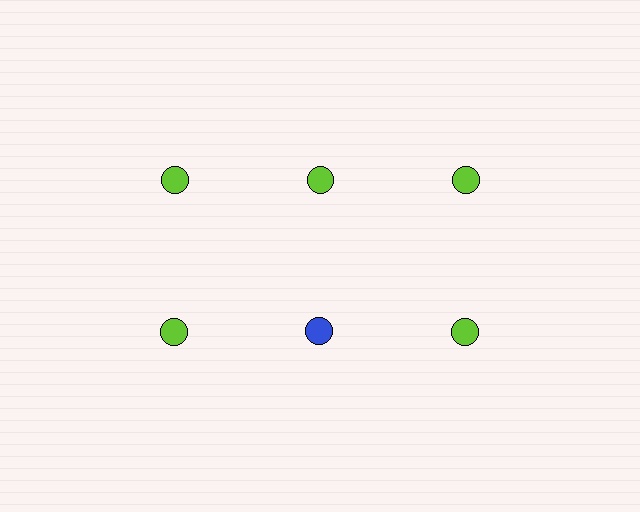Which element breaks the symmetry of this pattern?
The blue circle in the second row, second from left column breaks the symmetry. All other shapes are lime circles.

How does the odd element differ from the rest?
It has a different color: blue instead of lime.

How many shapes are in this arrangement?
There are 6 shapes arranged in a grid pattern.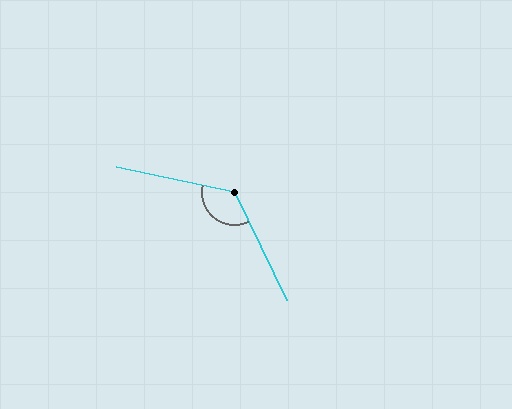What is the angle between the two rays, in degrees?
Approximately 128 degrees.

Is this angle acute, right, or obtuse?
It is obtuse.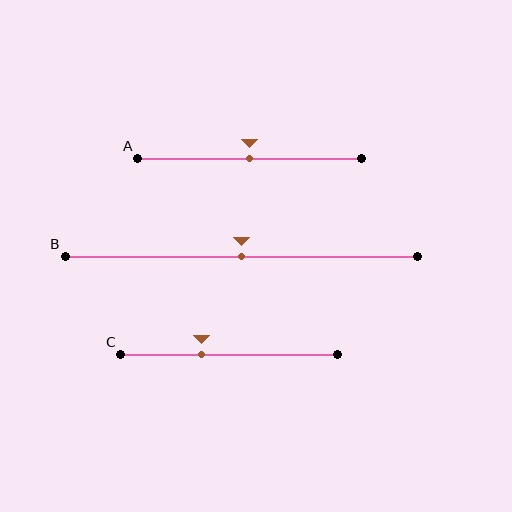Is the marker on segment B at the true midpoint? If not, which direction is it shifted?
Yes, the marker on segment B is at the true midpoint.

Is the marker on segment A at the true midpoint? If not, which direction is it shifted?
Yes, the marker on segment A is at the true midpoint.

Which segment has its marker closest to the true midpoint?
Segment A has its marker closest to the true midpoint.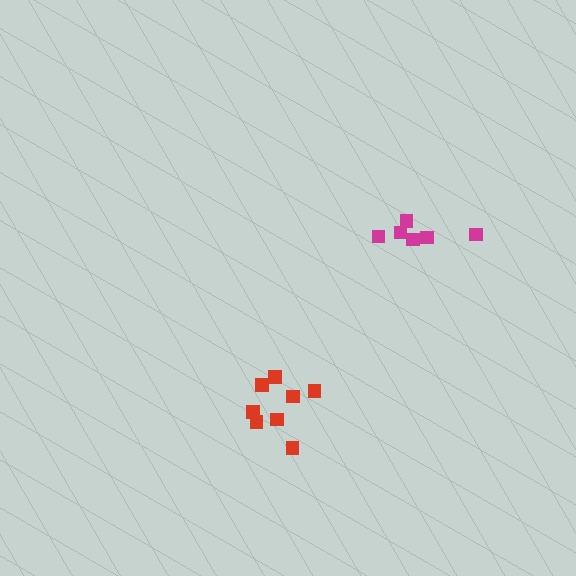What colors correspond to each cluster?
The clusters are colored: red, magenta.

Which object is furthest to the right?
The magenta cluster is rightmost.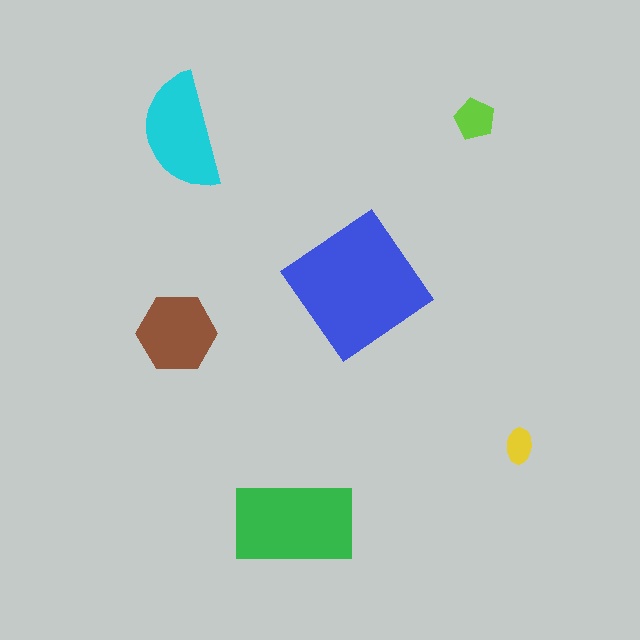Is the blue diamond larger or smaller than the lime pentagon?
Larger.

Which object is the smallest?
The yellow ellipse.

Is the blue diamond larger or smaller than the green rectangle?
Larger.